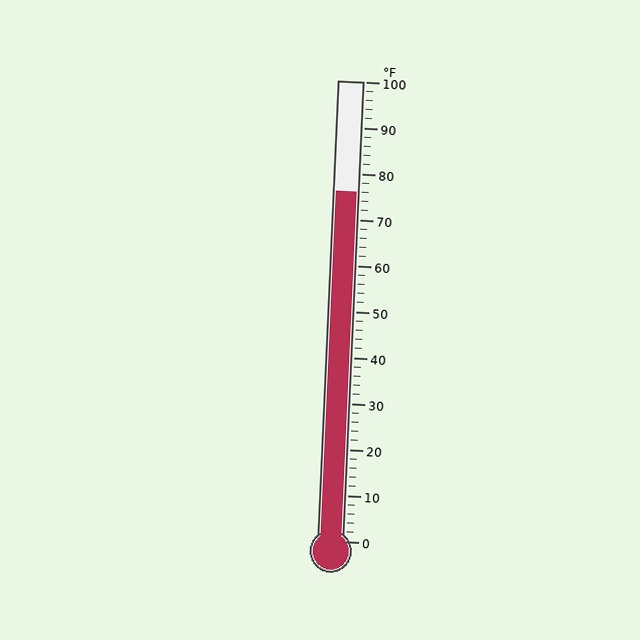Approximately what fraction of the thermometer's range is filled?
The thermometer is filled to approximately 75% of its range.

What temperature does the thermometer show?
The thermometer shows approximately 76°F.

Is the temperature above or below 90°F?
The temperature is below 90°F.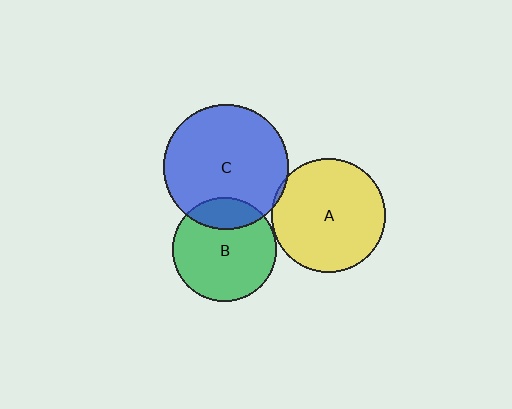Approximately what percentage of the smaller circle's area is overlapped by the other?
Approximately 20%.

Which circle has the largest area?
Circle C (blue).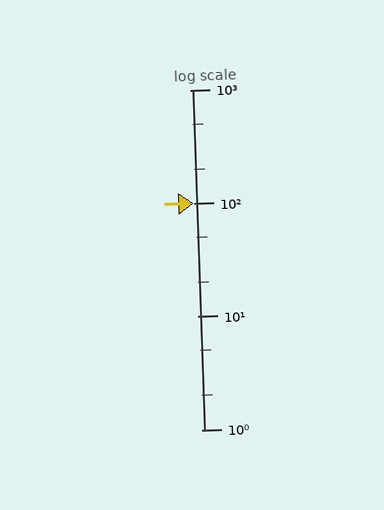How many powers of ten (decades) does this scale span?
The scale spans 3 decades, from 1 to 1000.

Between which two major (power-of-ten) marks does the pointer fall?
The pointer is between 100 and 1000.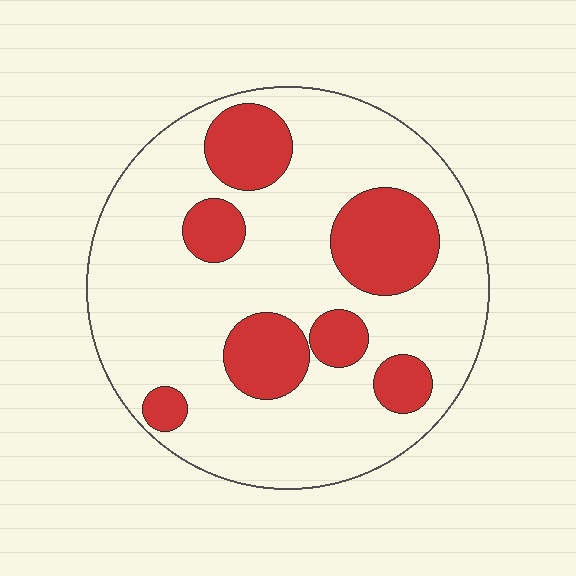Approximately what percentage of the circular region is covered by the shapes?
Approximately 25%.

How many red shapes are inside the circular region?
7.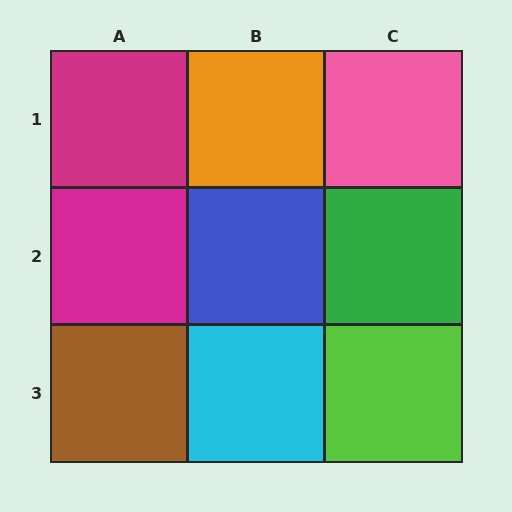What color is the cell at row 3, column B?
Cyan.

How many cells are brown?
1 cell is brown.